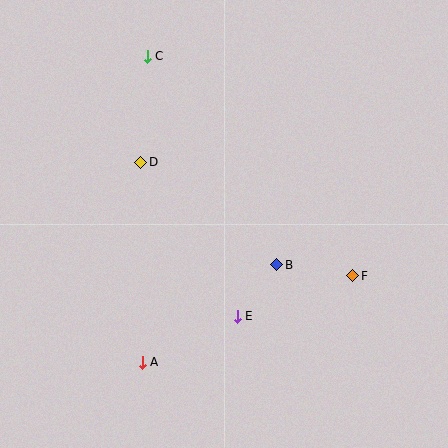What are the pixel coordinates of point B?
Point B is at (277, 265).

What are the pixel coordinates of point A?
Point A is at (142, 362).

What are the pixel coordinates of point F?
Point F is at (353, 276).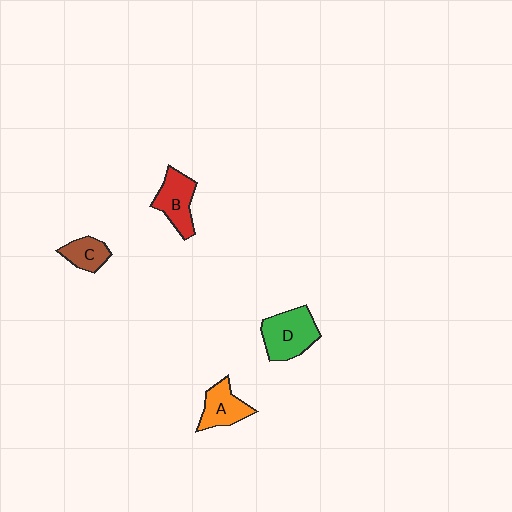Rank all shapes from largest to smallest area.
From largest to smallest: D (green), B (red), A (orange), C (brown).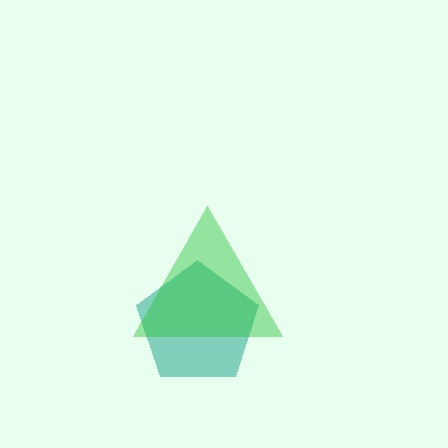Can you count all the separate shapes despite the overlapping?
Yes, there are 2 separate shapes.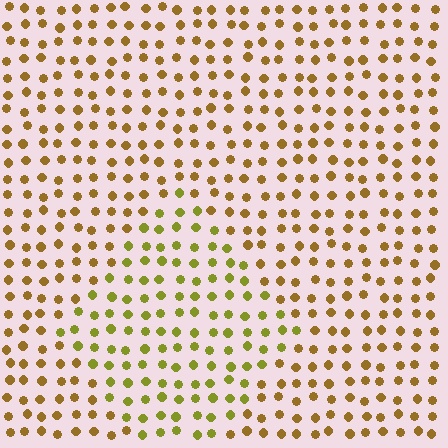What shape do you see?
I see a diamond.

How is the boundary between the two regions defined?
The boundary is defined purely by a slight shift in hue (about 31 degrees). Spacing, size, and orientation are identical on both sides.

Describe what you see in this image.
The image is filled with small brown elements in a uniform arrangement. A diamond-shaped region is visible where the elements are tinted to a slightly different hue, forming a subtle color boundary.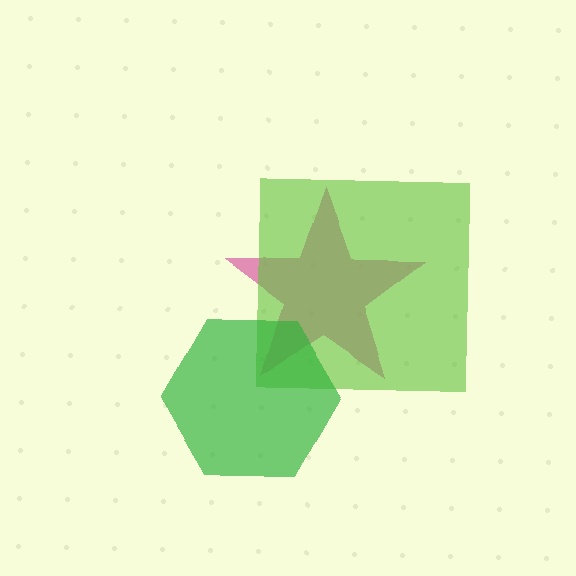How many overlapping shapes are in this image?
There are 3 overlapping shapes in the image.